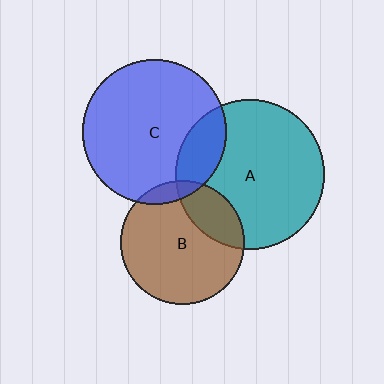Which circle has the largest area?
Circle A (teal).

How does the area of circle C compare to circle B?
Approximately 1.3 times.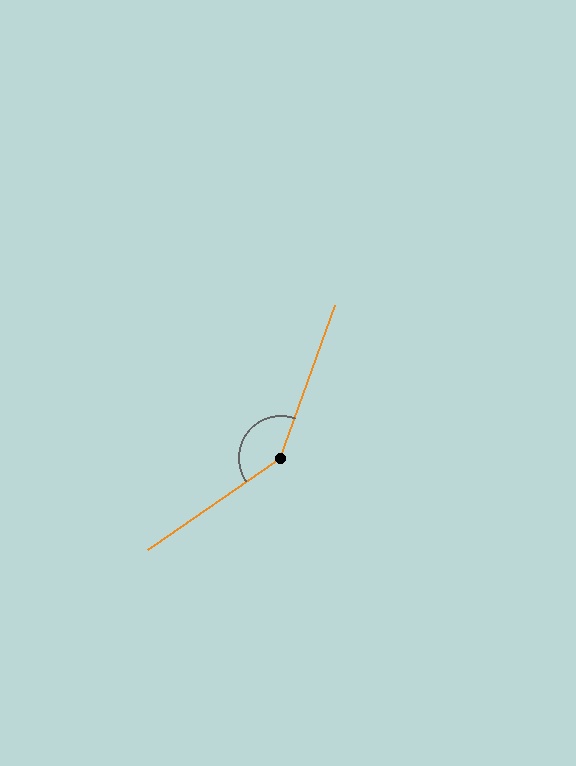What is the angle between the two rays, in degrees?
Approximately 144 degrees.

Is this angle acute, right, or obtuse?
It is obtuse.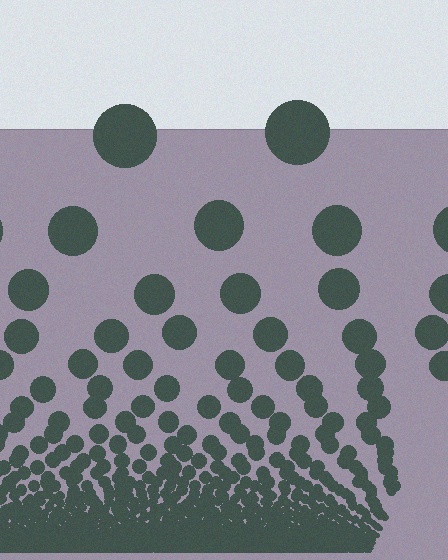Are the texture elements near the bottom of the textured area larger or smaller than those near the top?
Smaller. The gradient is inverted — elements near the bottom are smaller and denser.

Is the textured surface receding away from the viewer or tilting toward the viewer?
The surface appears to tilt toward the viewer. Texture elements get larger and sparser toward the top.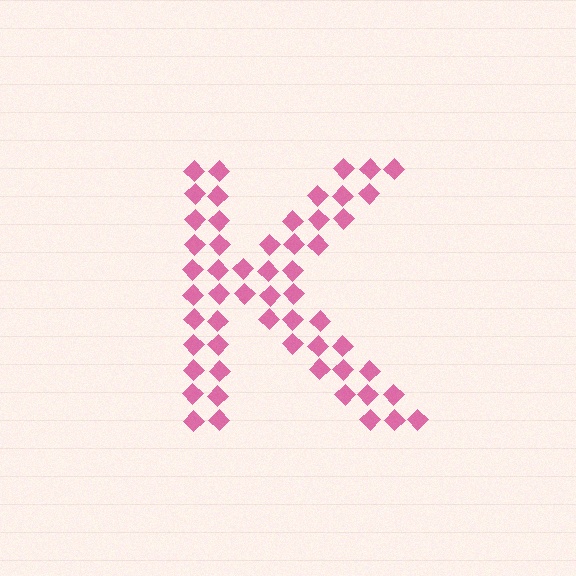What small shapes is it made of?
It is made of small diamonds.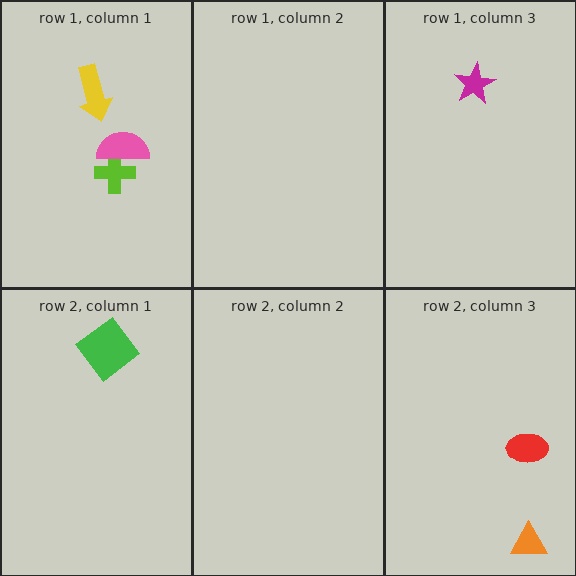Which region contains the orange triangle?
The row 2, column 3 region.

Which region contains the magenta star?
The row 1, column 3 region.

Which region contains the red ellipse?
The row 2, column 3 region.